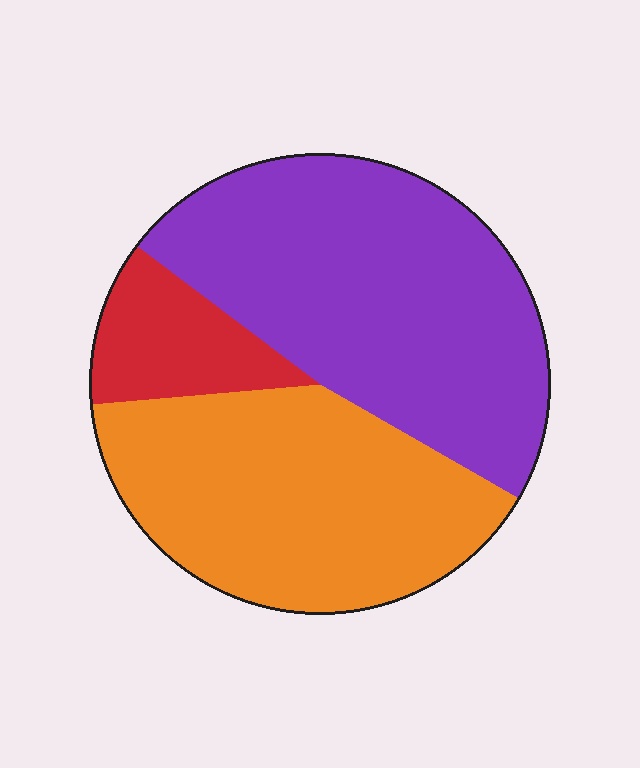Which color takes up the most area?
Purple, at roughly 50%.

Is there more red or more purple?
Purple.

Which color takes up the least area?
Red, at roughly 10%.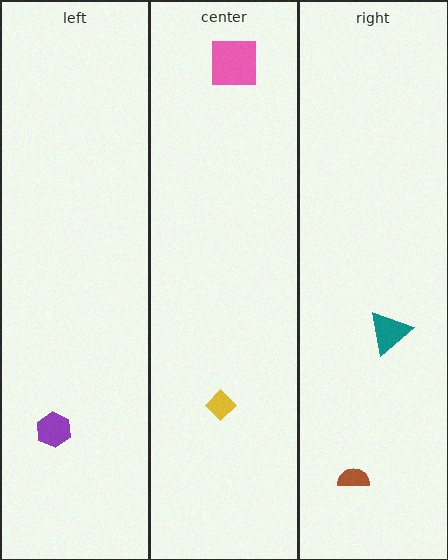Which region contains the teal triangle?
The right region.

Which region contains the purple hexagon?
The left region.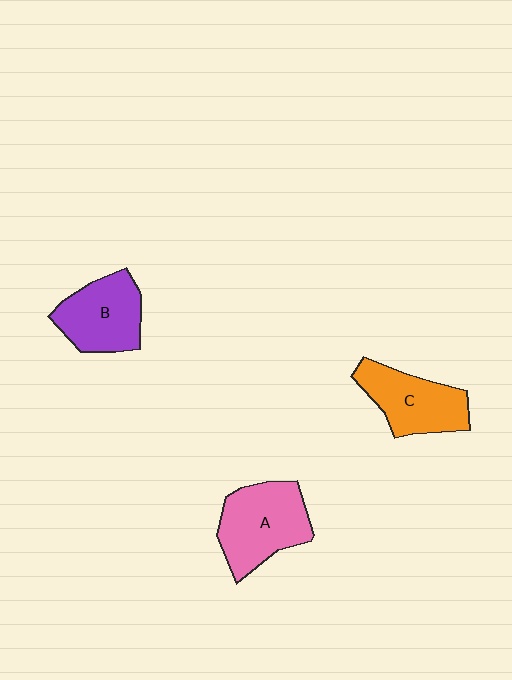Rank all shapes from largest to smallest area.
From largest to smallest: A (pink), C (orange), B (purple).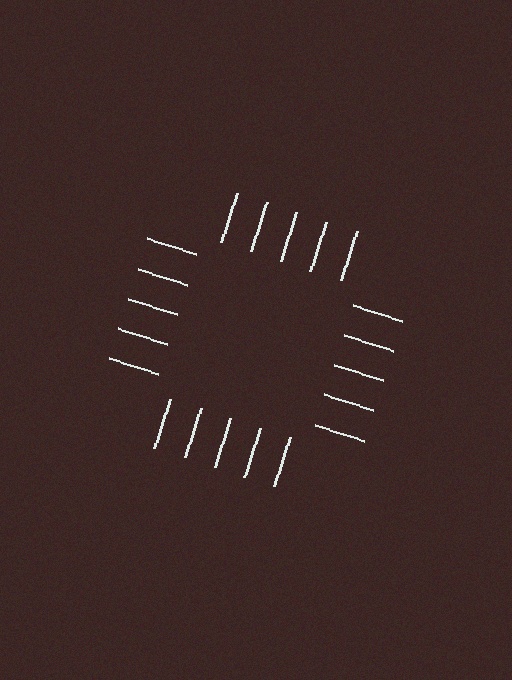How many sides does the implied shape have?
4 sides — the line-ends trace a square.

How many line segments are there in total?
20 — 5 along each of the 4 edges.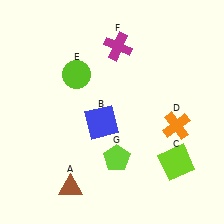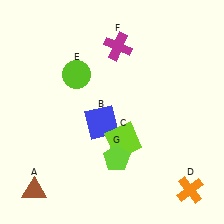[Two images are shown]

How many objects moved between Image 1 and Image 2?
3 objects moved between the two images.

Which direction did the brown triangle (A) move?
The brown triangle (A) moved left.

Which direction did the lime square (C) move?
The lime square (C) moved left.